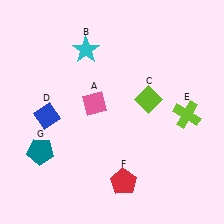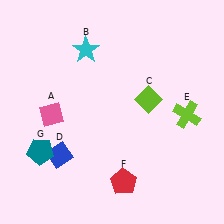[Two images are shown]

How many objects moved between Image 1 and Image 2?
2 objects moved between the two images.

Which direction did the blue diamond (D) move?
The blue diamond (D) moved down.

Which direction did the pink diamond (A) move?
The pink diamond (A) moved left.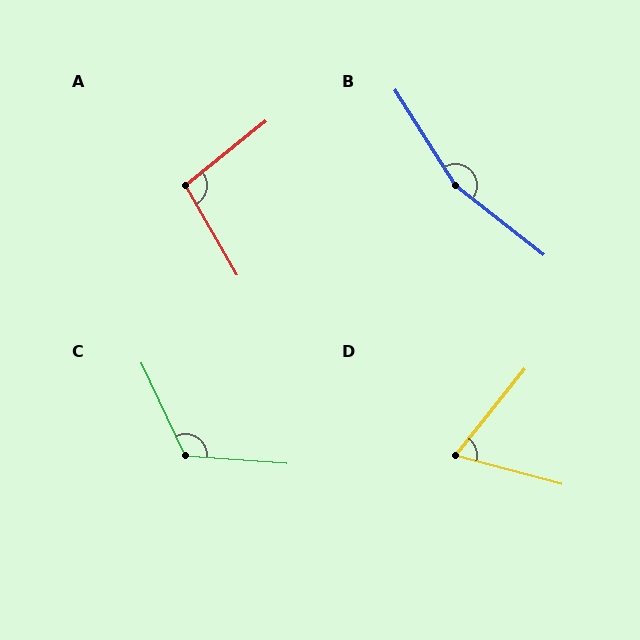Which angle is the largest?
B, at approximately 160 degrees.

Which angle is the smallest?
D, at approximately 66 degrees.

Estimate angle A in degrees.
Approximately 99 degrees.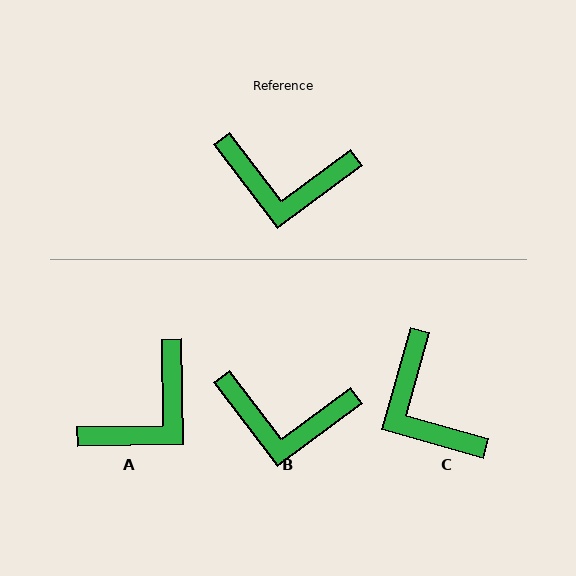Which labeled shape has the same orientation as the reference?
B.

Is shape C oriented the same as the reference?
No, it is off by about 53 degrees.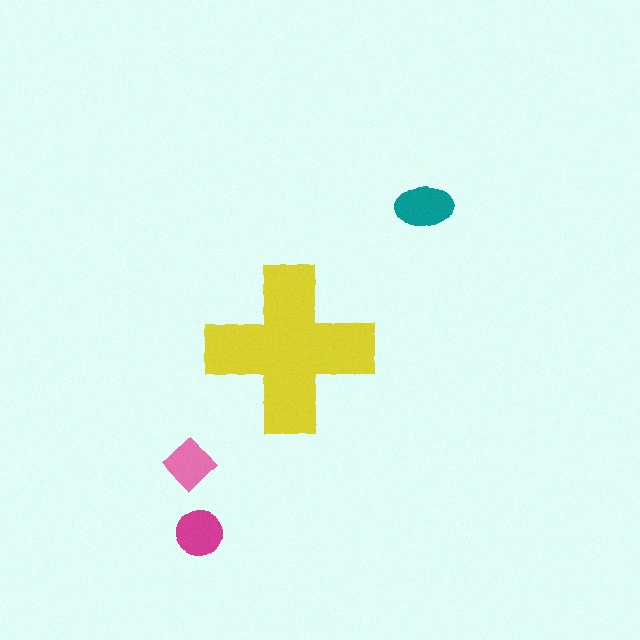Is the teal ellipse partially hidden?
No, the teal ellipse is fully visible.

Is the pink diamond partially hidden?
No, the pink diamond is fully visible.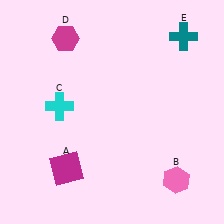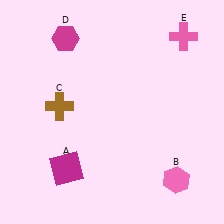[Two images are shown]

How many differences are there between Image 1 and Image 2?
There are 2 differences between the two images.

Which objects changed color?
C changed from cyan to brown. E changed from teal to pink.